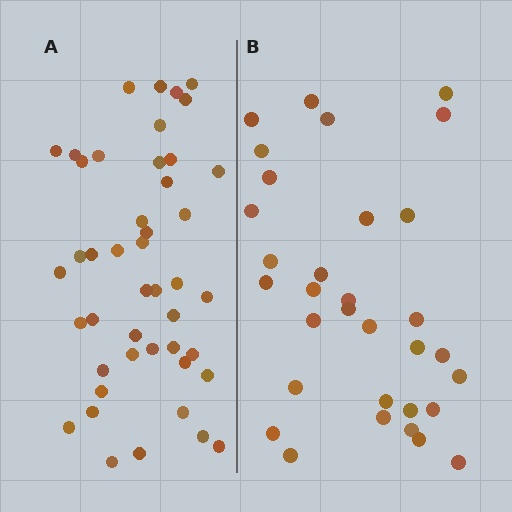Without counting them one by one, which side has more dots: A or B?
Region A (the left region) has more dots.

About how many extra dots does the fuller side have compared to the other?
Region A has approximately 15 more dots than region B.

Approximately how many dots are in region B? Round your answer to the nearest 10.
About 30 dots. (The exact count is 32, which rounds to 30.)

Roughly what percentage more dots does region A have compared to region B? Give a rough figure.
About 40% more.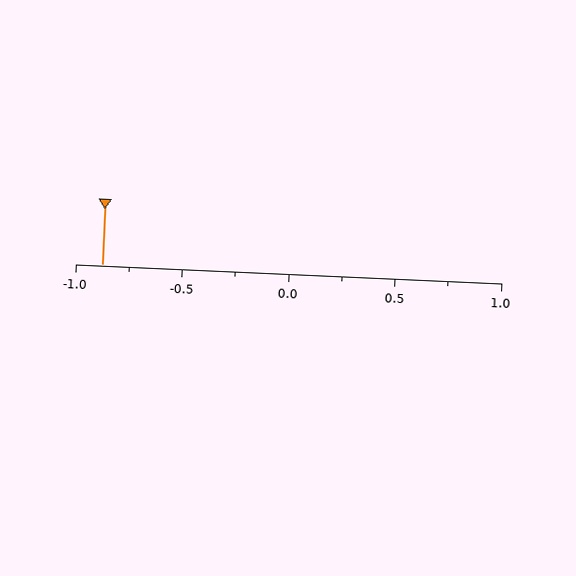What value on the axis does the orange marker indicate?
The marker indicates approximately -0.88.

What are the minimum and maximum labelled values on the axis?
The axis runs from -1.0 to 1.0.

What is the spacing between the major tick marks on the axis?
The major ticks are spaced 0.5 apart.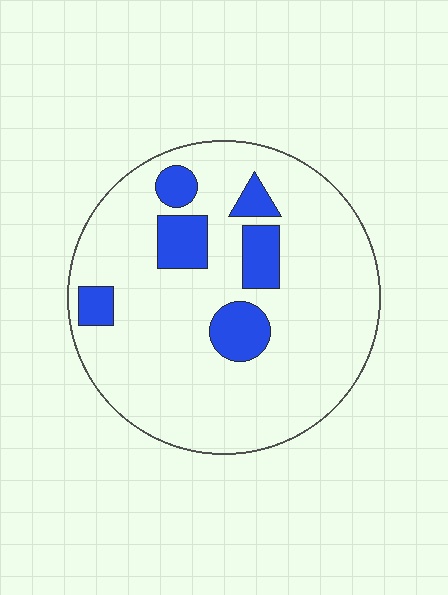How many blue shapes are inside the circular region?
6.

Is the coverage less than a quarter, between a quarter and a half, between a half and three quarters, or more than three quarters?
Less than a quarter.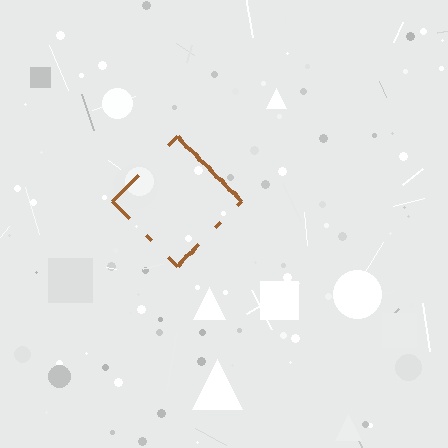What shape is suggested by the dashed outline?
The dashed outline suggests a diamond.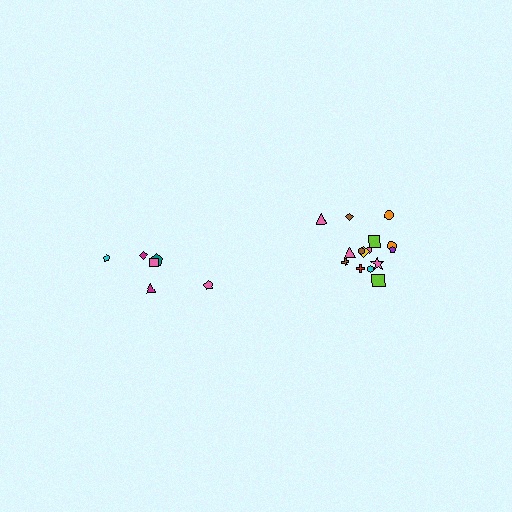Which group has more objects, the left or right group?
The right group.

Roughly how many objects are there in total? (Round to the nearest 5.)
Roughly 20 objects in total.